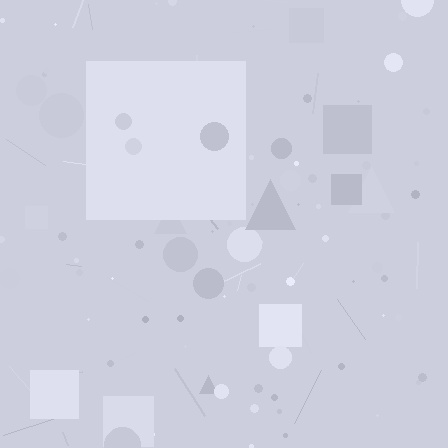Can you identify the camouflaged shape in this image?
The camouflaged shape is a square.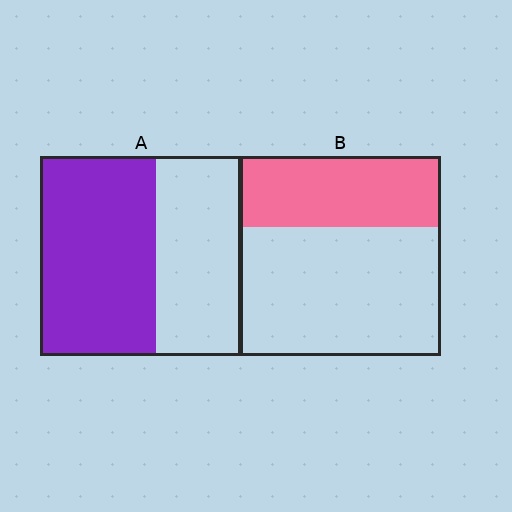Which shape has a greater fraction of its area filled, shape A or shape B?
Shape A.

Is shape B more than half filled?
No.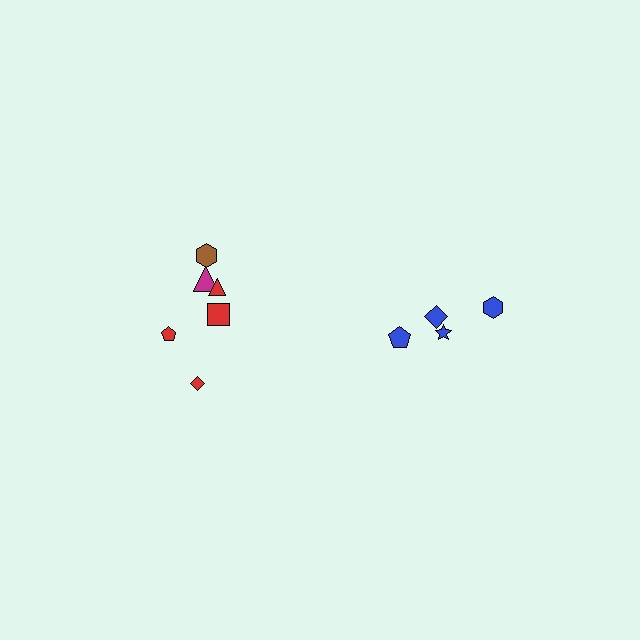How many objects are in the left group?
There are 6 objects.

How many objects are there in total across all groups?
There are 10 objects.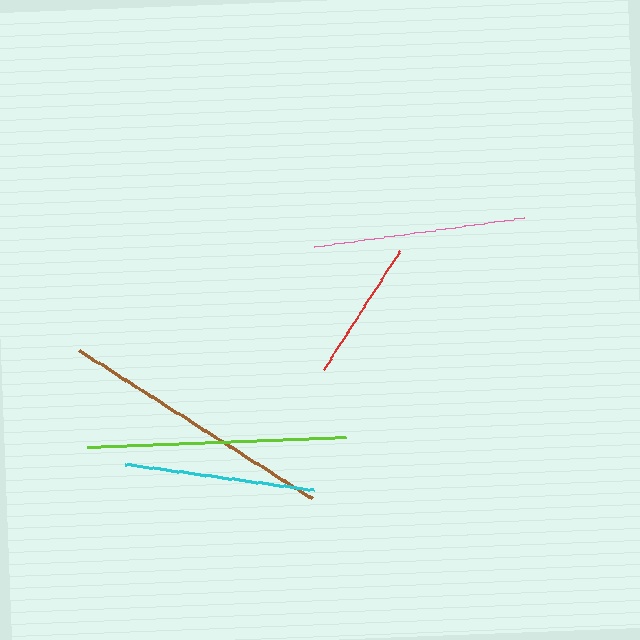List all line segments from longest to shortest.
From longest to shortest: brown, lime, pink, cyan, red.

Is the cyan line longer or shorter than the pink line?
The pink line is longer than the cyan line.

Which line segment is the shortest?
The red line is the shortest at approximately 142 pixels.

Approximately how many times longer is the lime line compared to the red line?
The lime line is approximately 1.8 times the length of the red line.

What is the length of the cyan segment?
The cyan segment is approximately 190 pixels long.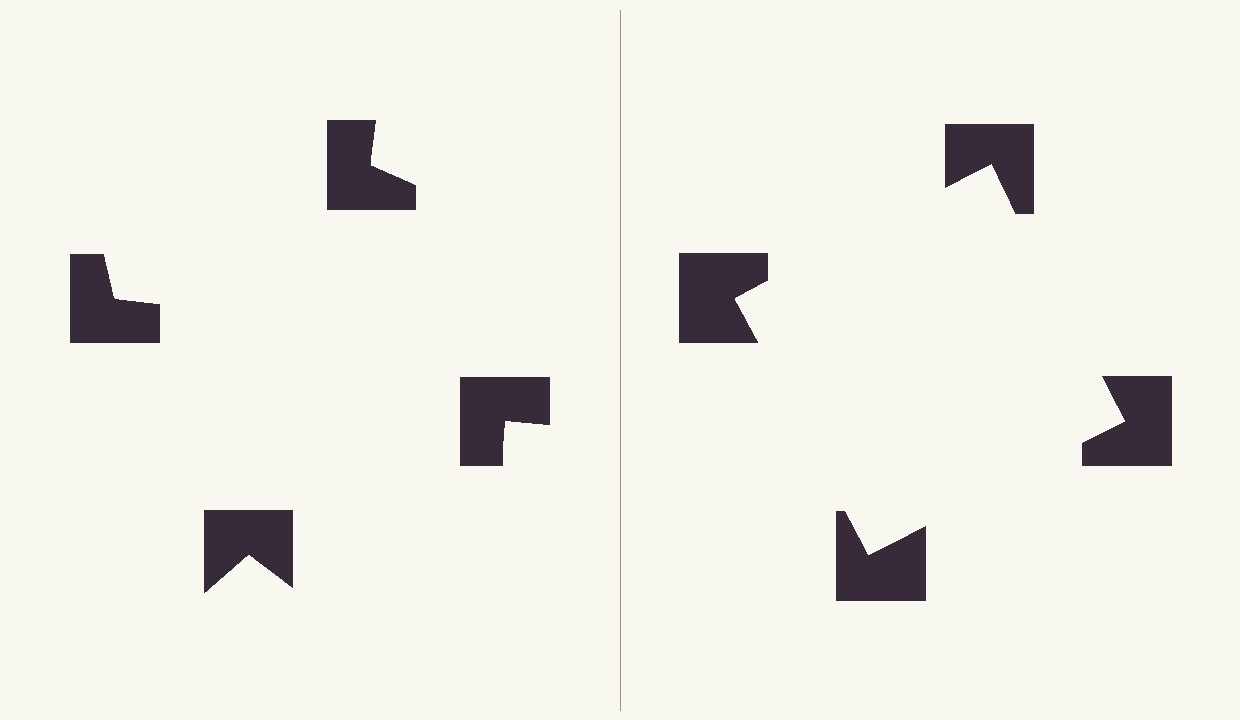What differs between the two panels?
The notched squares are positioned identically on both sides; only the wedge orientations differ. On the right they align to a square; on the left they are misaligned.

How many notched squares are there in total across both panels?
8 — 4 on each side.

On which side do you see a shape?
An illusory square appears on the right side. On the left side the wedge cuts are rotated, so no coherent shape forms.